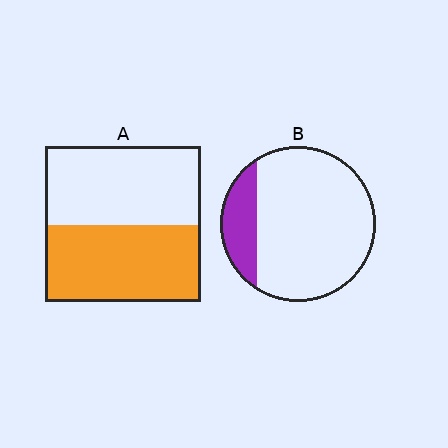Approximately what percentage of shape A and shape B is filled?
A is approximately 50% and B is approximately 20%.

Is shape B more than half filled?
No.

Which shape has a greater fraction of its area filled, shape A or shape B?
Shape A.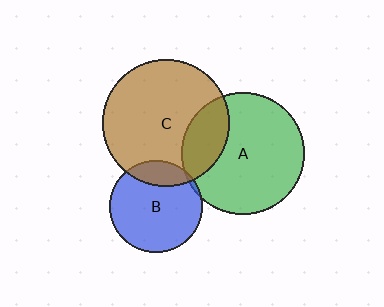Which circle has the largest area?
Circle C (brown).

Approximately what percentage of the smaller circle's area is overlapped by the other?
Approximately 5%.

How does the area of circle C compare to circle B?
Approximately 1.9 times.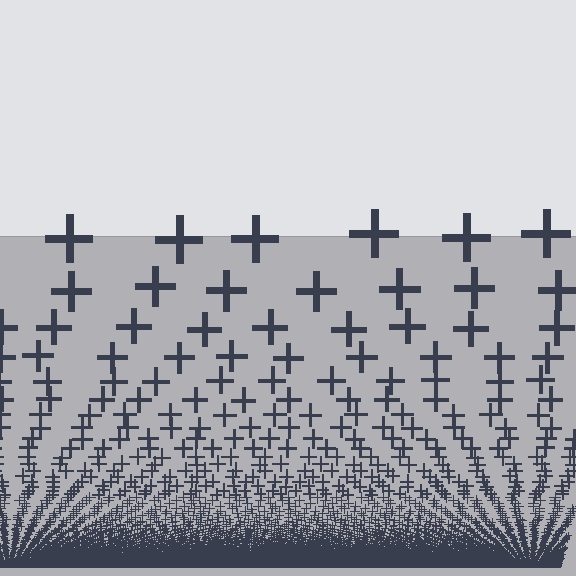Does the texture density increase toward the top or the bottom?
Density increases toward the bottom.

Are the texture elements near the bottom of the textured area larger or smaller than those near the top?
Smaller. The gradient is inverted — elements near the bottom are smaller and denser.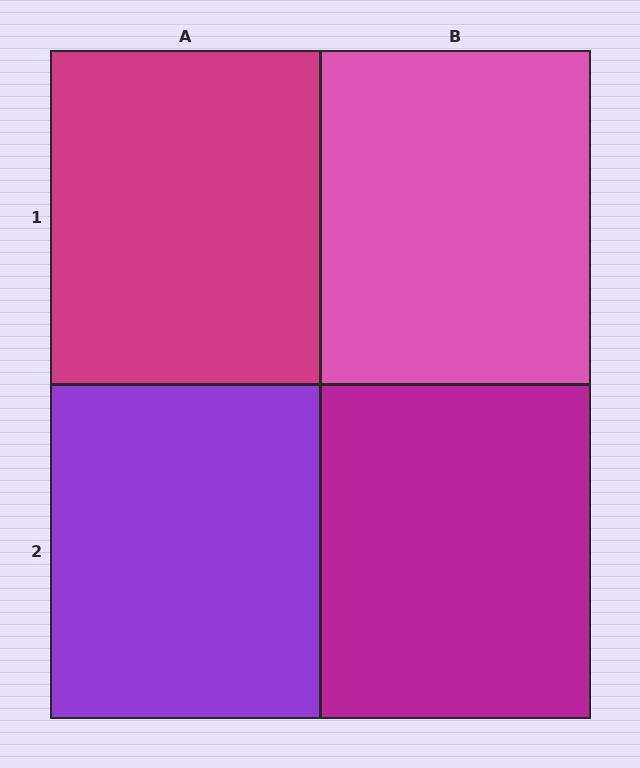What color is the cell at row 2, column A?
Purple.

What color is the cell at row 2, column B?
Magenta.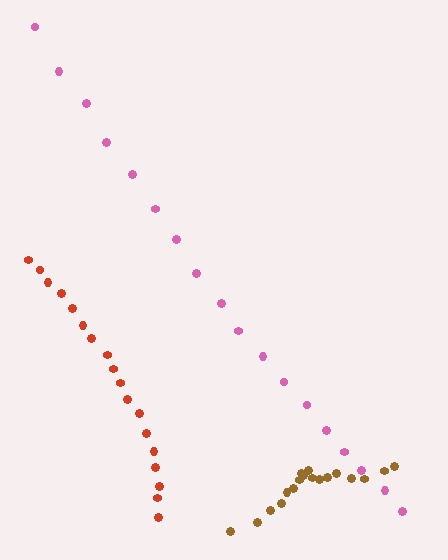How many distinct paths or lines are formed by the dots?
There are 3 distinct paths.